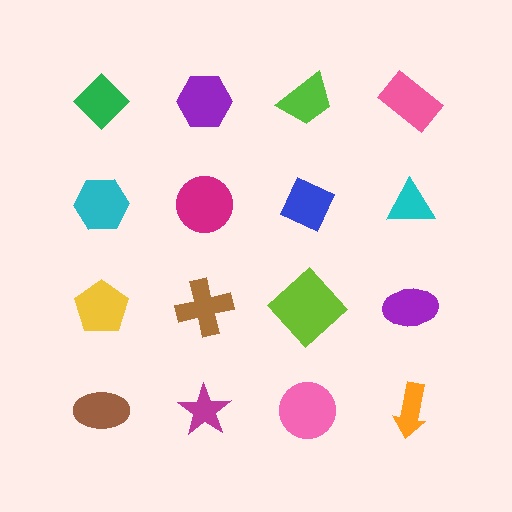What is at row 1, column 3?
A lime trapezoid.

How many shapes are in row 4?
4 shapes.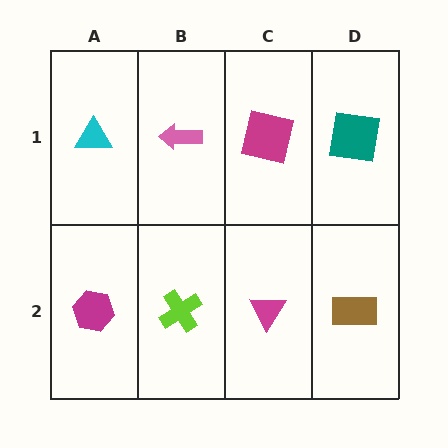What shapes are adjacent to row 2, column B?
A pink arrow (row 1, column B), a magenta hexagon (row 2, column A), a magenta triangle (row 2, column C).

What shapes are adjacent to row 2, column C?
A magenta square (row 1, column C), a lime cross (row 2, column B), a brown rectangle (row 2, column D).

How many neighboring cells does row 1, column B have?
3.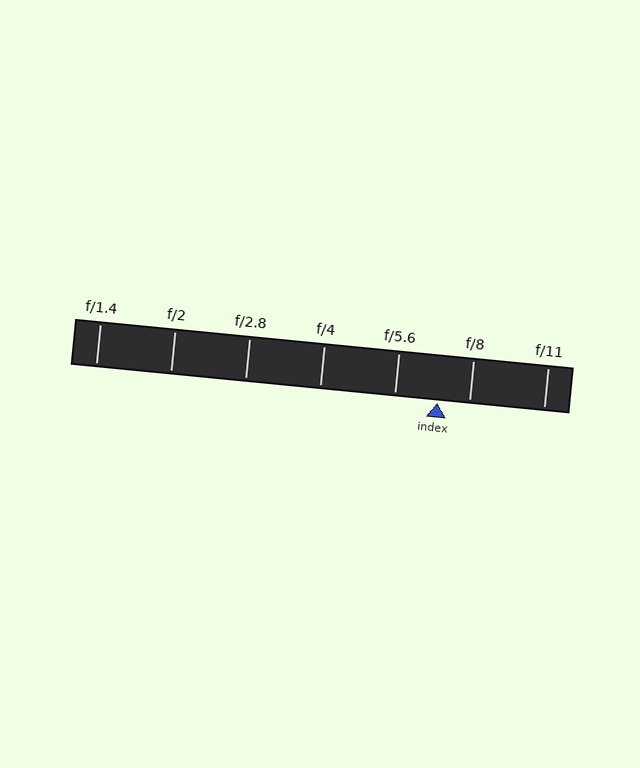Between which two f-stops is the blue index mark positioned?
The index mark is between f/5.6 and f/8.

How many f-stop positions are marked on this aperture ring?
There are 7 f-stop positions marked.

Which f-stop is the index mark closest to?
The index mark is closest to f/8.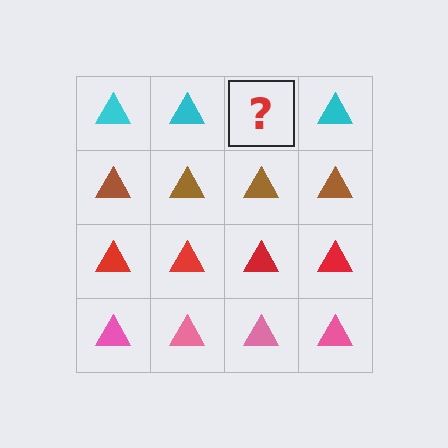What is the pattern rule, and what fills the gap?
The rule is that each row has a consistent color. The gap should be filled with a cyan triangle.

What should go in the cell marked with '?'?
The missing cell should contain a cyan triangle.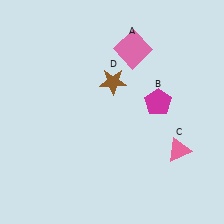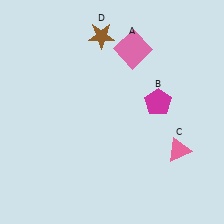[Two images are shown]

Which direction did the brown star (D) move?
The brown star (D) moved up.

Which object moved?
The brown star (D) moved up.